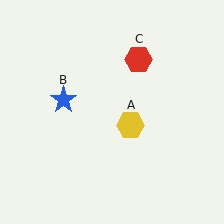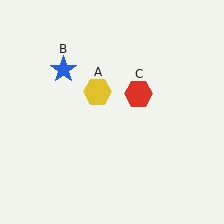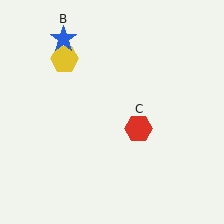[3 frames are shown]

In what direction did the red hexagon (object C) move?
The red hexagon (object C) moved down.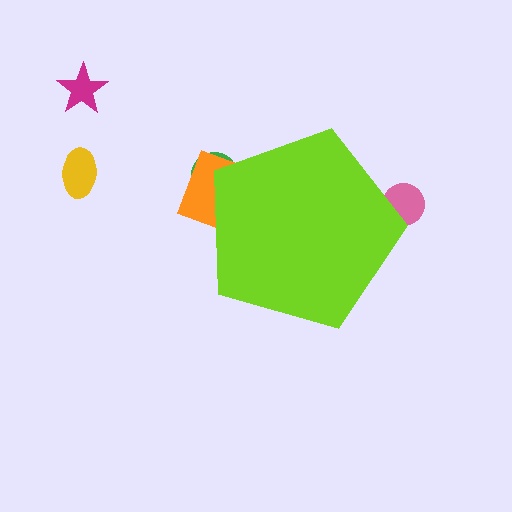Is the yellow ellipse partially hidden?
No, the yellow ellipse is fully visible.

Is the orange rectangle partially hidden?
Yes, the orange rectangle is partially hidden behind the lime pentagon.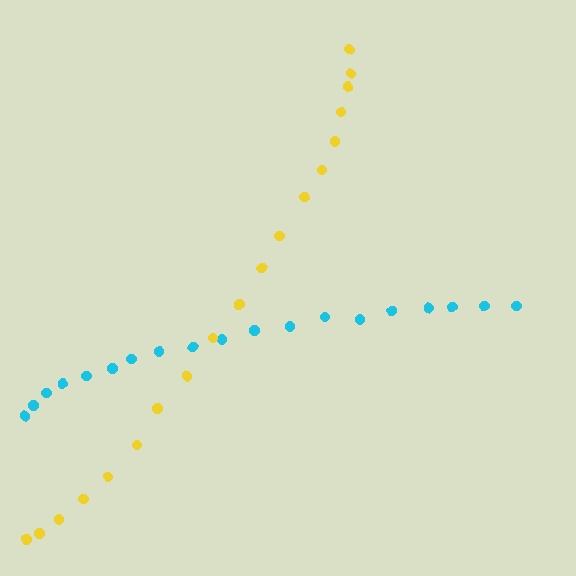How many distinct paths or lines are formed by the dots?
There are 2 distinct paths.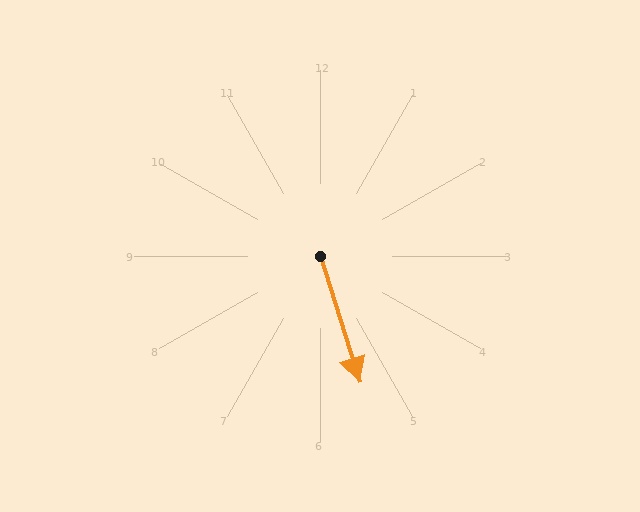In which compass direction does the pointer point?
South.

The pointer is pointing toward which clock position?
Roughly 5 o'clock.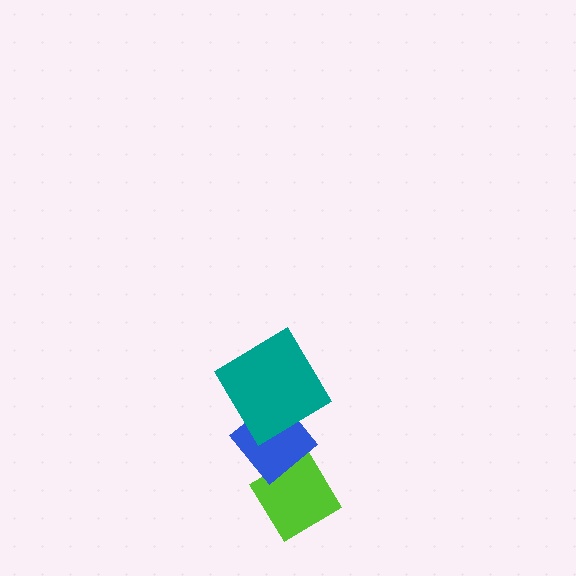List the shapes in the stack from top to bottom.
From top to bottom: the teal diamond, the blue diamond, the lime diamond.